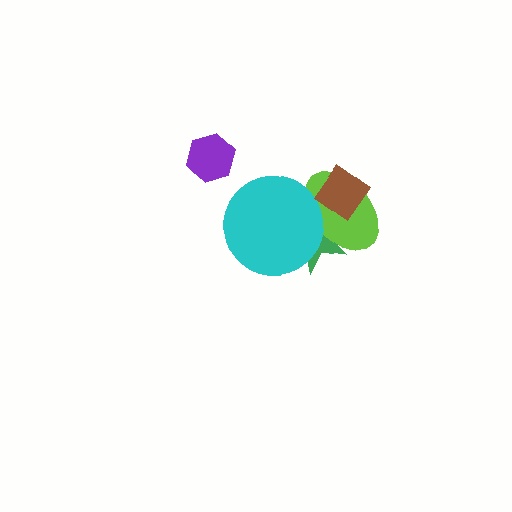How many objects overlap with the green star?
3 objects overlap with the green star.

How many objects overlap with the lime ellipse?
3 objects overlap with the lime ellipse.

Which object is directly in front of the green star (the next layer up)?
The lime ellipse is directly in front of the green star.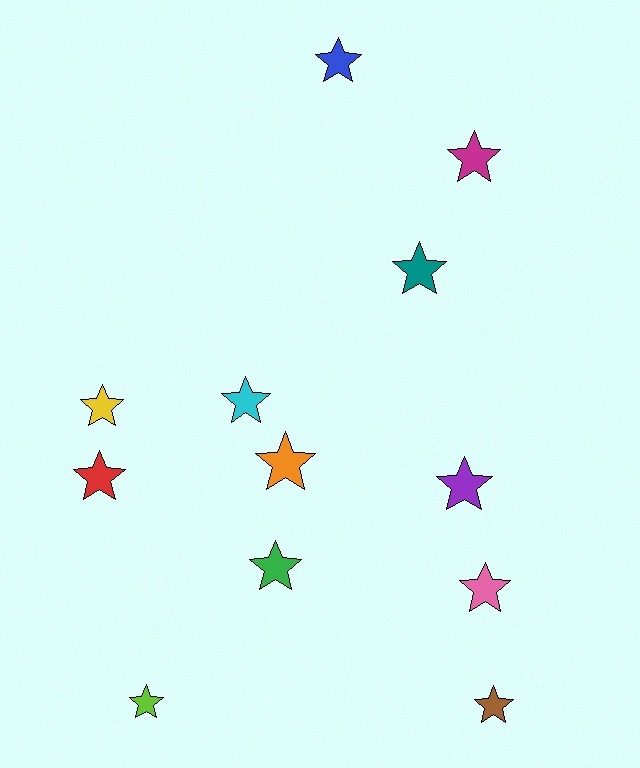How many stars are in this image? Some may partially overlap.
There are 12 stars.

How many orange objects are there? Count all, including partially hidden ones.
There is 1 orange object.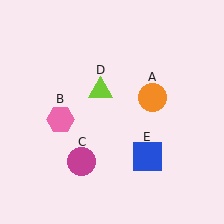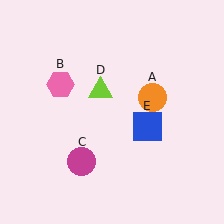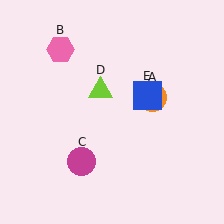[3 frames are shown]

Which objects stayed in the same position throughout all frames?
Orange circle (object A) and magenta circle (object C) and lime triangle (object D) remained stationary.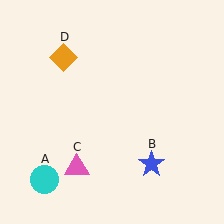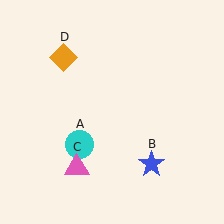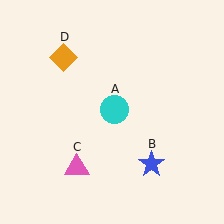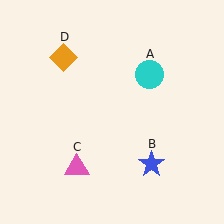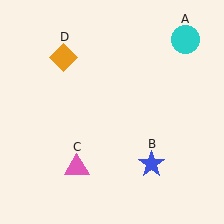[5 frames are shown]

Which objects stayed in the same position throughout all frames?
Blue star (object B) and pink triangle (object C) and orange diamond (object D) remained stationary.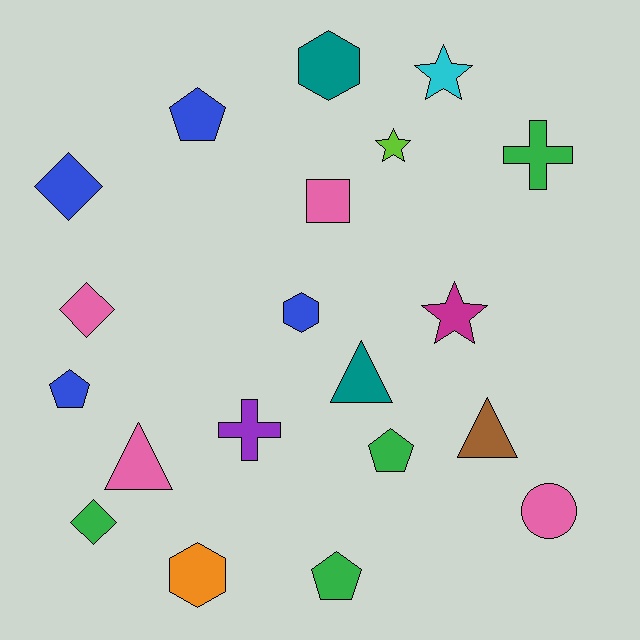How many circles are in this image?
There is 1 circle.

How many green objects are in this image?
There are 4 green objects.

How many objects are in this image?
There are 20 objects.